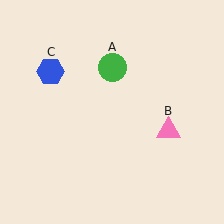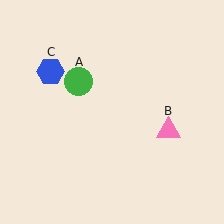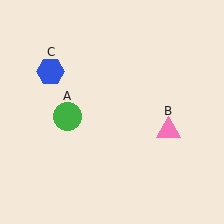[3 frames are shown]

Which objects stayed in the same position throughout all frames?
Pink triangle (object B) and blue hexagon (object C) remained stationary.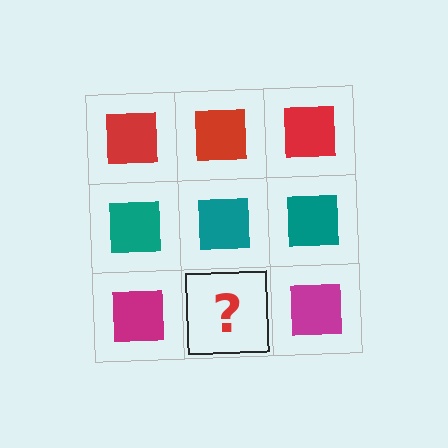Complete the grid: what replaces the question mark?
The question mark should be replaced with a magenta square.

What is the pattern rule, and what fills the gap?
The rule is that each row has a consistent color. The gap should be filled with a magenta square.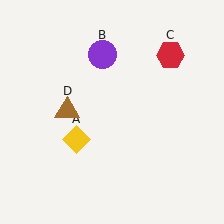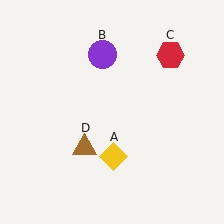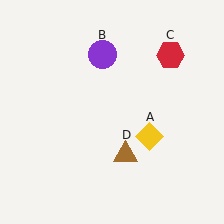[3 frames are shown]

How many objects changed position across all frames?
2 objects changed position: yellow diamond (object A), brown triangle (object D).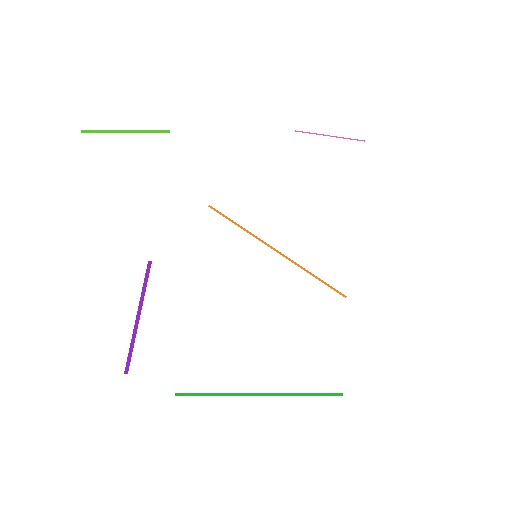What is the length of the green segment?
The green segment is approximately 167 pixels long.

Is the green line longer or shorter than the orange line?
The green line is longer than the orange line.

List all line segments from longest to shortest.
From longest to shortest: green, orange, purple, lime, pink.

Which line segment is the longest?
The green line is the longest at approximately 167 pixels.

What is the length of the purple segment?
The purple segment is approximately 115 pixels long.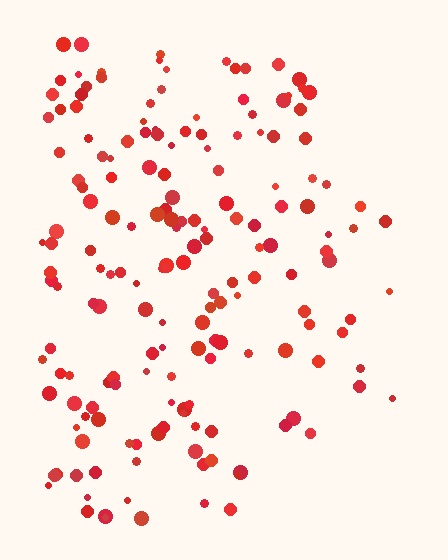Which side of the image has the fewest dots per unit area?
The right.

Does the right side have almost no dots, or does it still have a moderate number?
Still a moderate number, just noticeably fewer than the left.